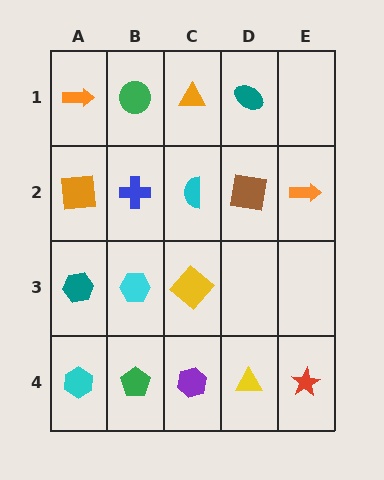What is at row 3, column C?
A yellow diamond.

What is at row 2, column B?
A blue cross.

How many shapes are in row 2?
5 shapes.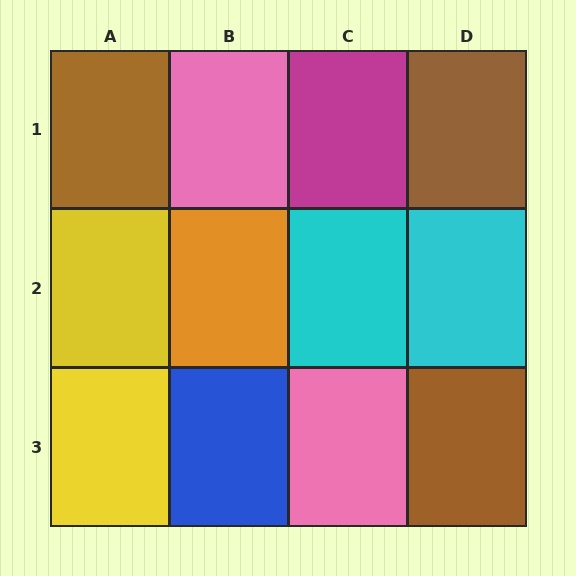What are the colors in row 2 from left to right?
Yellow, orange, cyan, cyan.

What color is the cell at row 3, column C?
Pink.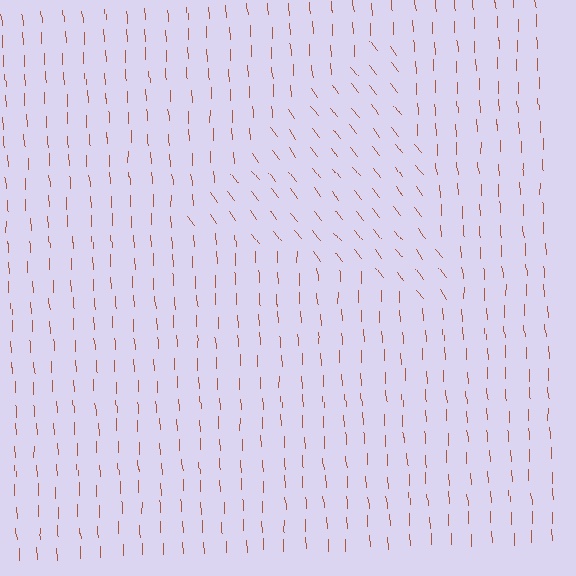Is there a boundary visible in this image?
Yes, there is a texture boundary formed by a change in line orientation.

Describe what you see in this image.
The image is filled with small brown line segments. A triangle region in the image has lines oriented differently from the surrounding lines, creating a visible texture boundary.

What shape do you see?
I see a triangle.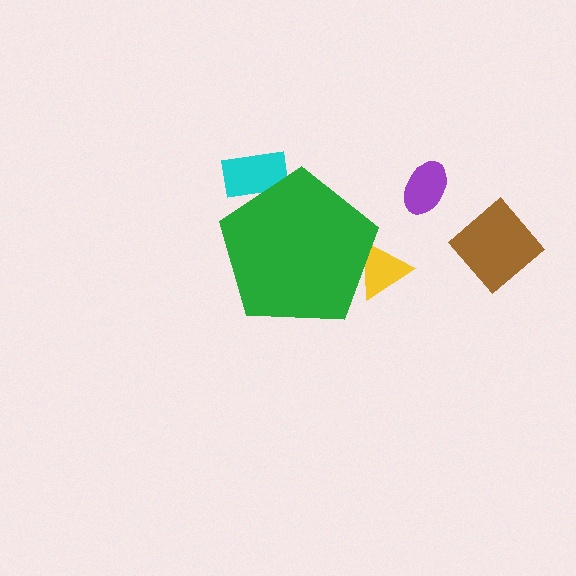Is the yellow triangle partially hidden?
Yes, the yellow triangle is partially hidden behind the green pentagon.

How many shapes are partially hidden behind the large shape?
2 shapes are partially hidden.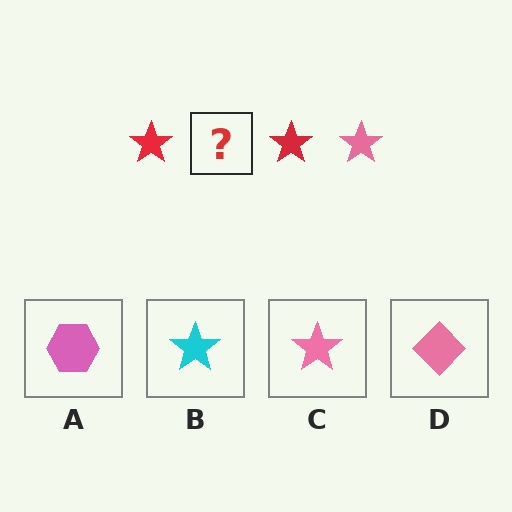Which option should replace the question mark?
Option C.